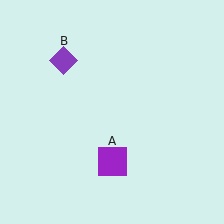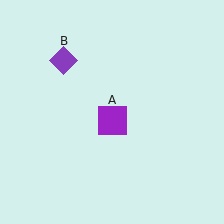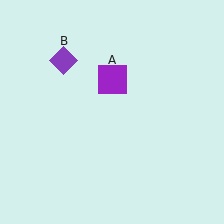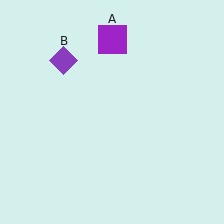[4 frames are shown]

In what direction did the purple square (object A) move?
The purple square (object A) moved up.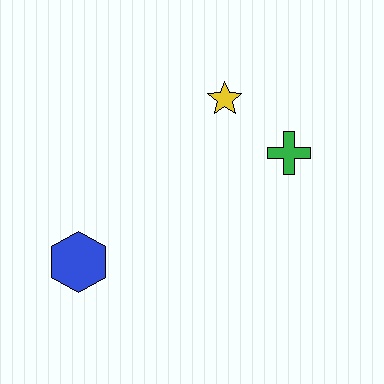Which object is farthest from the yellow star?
The blue hexagon is farthest from the yellow star.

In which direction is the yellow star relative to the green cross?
The yellow star is to the left of the green cross.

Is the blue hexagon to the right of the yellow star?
No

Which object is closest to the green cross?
The yellow star is closest to the green cross.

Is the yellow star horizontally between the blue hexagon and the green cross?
Yes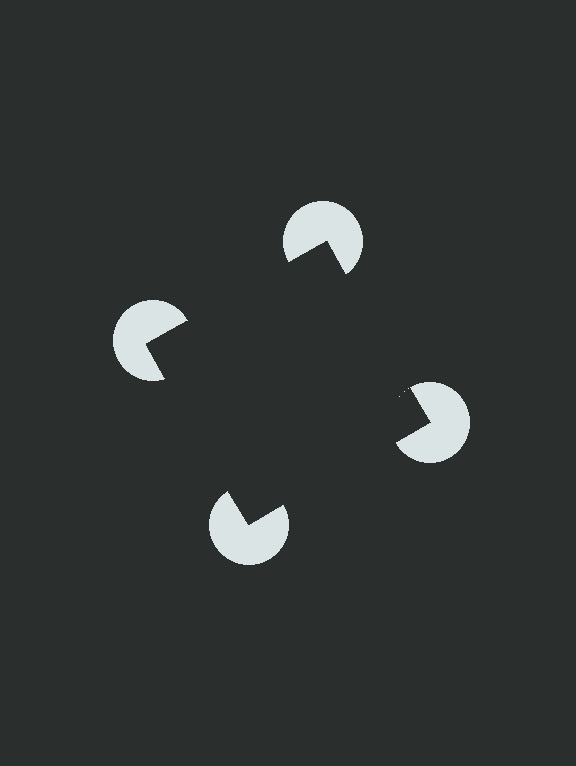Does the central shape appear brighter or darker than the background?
It typically appears slightly darker than the background, even though no actual brightness change is drawn.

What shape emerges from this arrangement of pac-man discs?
An illusory square — its edges are inferred from the aligned wedge cuts in the pac-man discs, not physically drawn.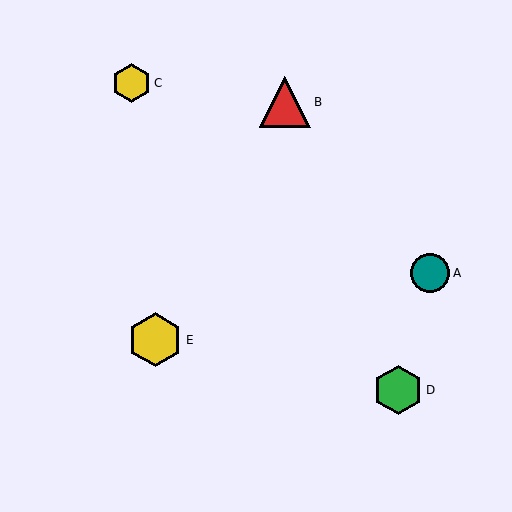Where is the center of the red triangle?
The center of the red triangle is at (285, 102).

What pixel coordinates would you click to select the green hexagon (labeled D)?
Click at (398, 390) to select the green hexagon D.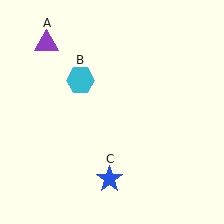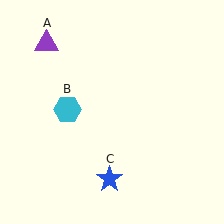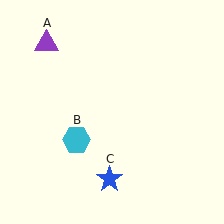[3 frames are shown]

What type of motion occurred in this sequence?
The cyan hexagon (object B) rotated counterclockwise around the center of the scene.